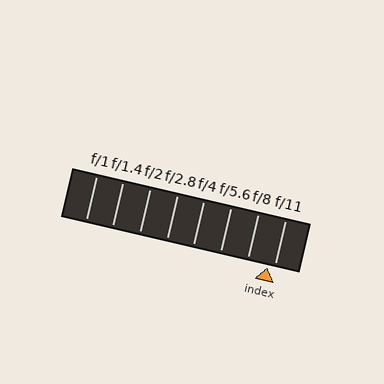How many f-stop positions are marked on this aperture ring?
There are 8 f-stop positions marked.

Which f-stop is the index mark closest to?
The index mark is closest to f/11.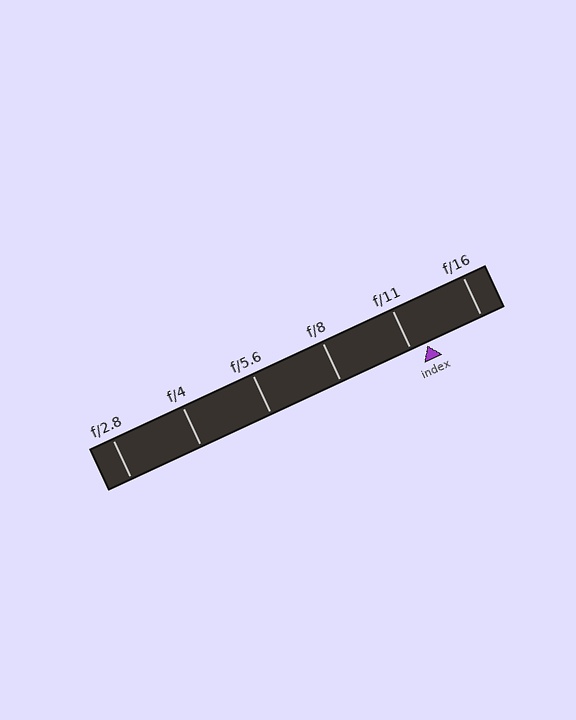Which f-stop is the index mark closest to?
The index mark is closest to f/11.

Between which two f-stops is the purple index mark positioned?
The index mark is between f/11 and f/16.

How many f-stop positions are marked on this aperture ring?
There are 6 f-stop positions marked.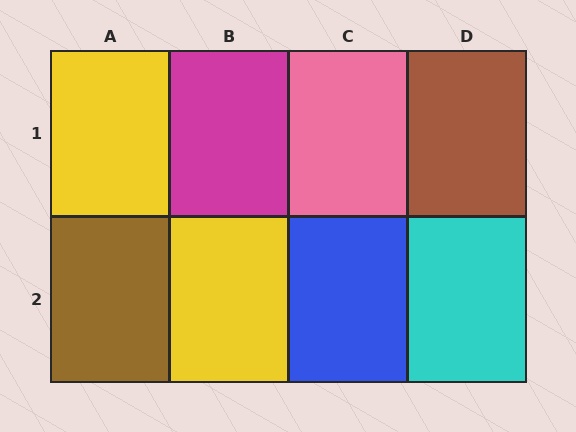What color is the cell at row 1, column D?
Brown.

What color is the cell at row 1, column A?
Yellow.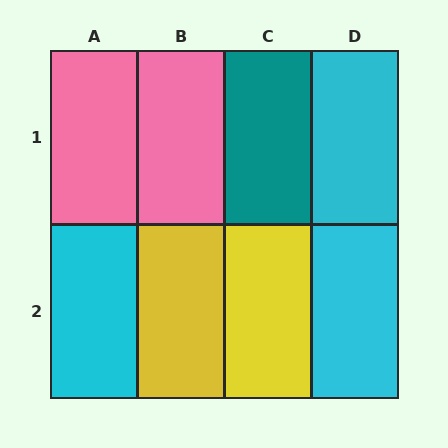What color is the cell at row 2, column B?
Yellow.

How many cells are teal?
1 cell is teal.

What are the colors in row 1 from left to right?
Pink, pink, teal, cyan.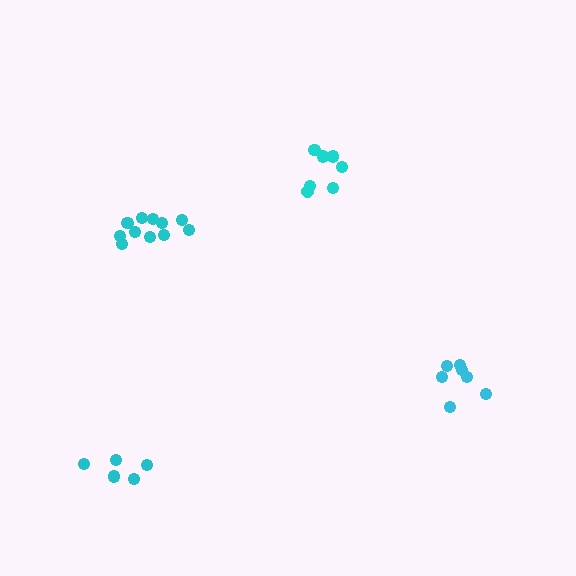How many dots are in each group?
Group 1: 11 dots, Group 2: 7 dots, Group 3: 7 dots, Group 4: 5 dots (30 total).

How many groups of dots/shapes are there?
There are 4 groups.